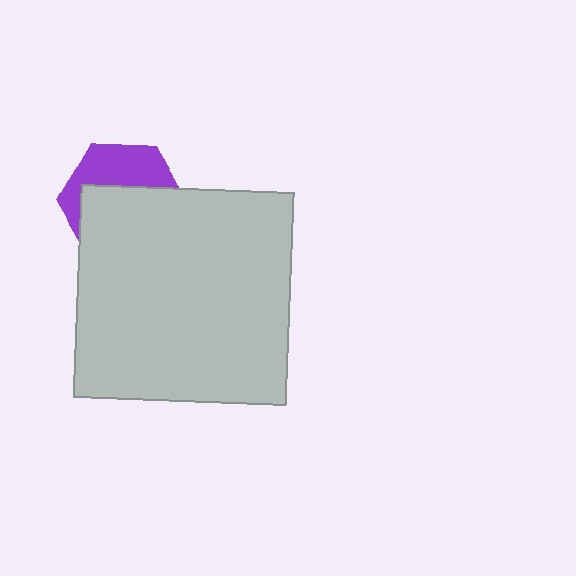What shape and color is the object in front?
The object in front is a light gray square.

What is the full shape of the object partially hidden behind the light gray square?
The partially hidden object is a purple hexagon.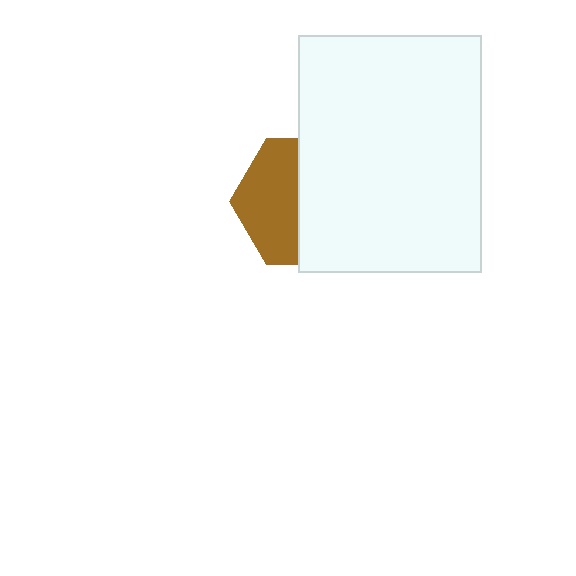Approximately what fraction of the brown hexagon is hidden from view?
Roughly 55% of the brown hexagon is hidden behind the white rectangle.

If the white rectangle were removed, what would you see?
You would see the complete brown hexagon.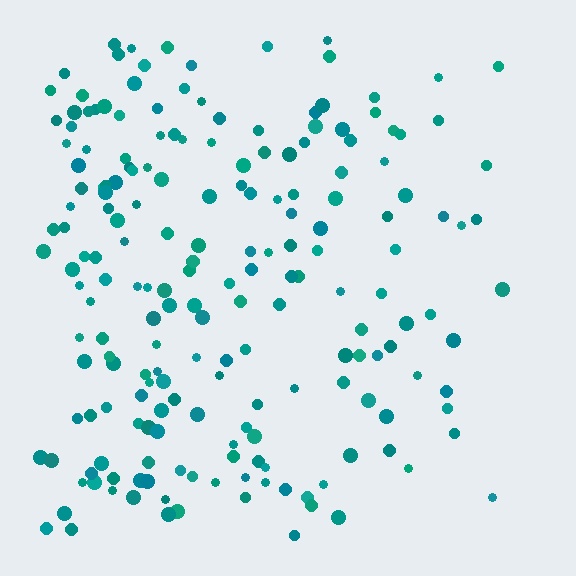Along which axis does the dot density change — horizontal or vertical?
Horizontal.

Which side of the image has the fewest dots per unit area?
The right.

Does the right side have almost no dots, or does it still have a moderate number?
Still a moderate number, just noticeably fewer than the left.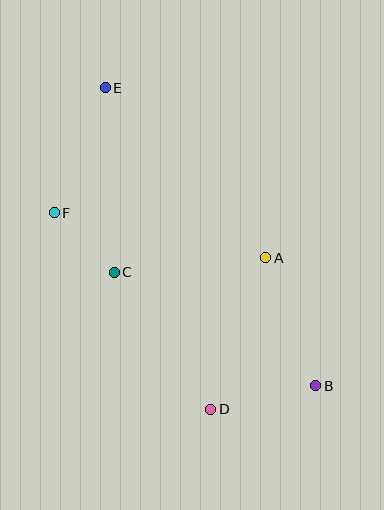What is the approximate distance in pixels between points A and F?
The distance between A and F is approximately 216 pixels.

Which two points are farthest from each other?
Points B and E are farthest from each other.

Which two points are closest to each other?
Points C and F are closest to each other.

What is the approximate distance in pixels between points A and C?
The distance between A and C is approximately 152 pixels.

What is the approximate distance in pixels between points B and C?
The distance between B and C is approximately 231 pixels.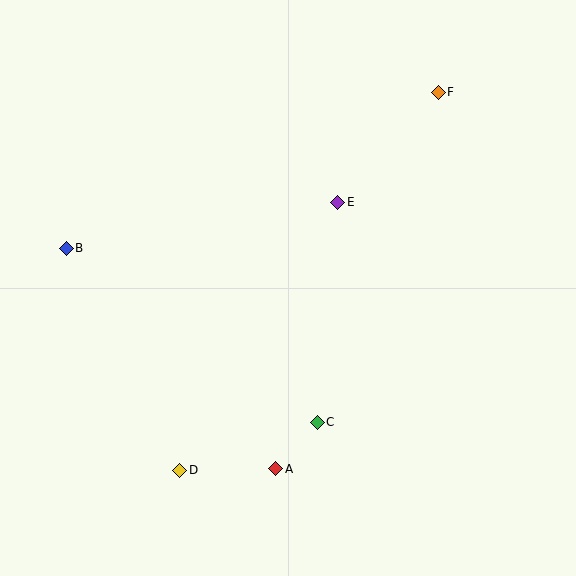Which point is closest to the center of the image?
Point E at (338, 202) is closest to the center.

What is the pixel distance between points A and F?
The distance between A and F is 410 pixels.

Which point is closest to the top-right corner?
Point F is closest to the top-right corner.